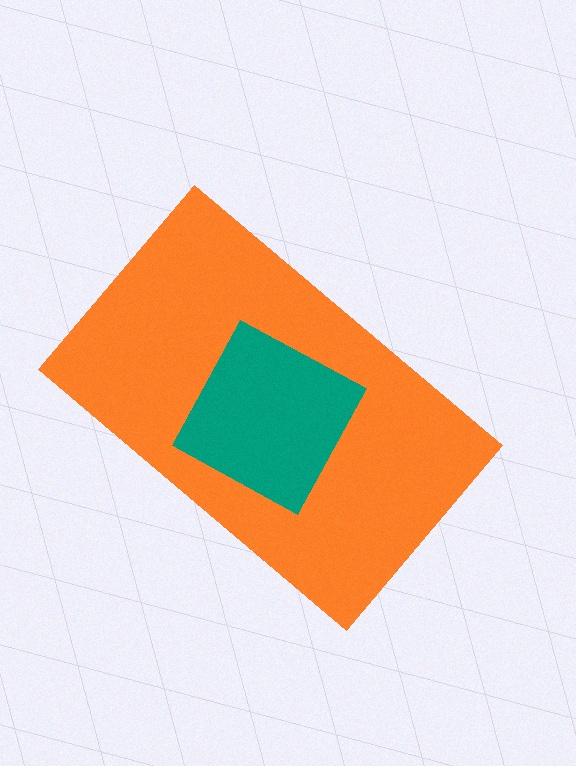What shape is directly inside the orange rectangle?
The teal square.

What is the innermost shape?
The teal square.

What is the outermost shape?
The orange rectangle.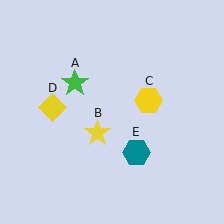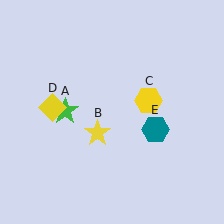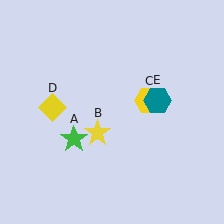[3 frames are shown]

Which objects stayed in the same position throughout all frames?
Yellow star (object B) and yellow hexagon (object C) and yellow diamond (object D) remained stationary.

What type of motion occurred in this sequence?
The green star (object A), teal hexagon (object E) rotated counterclockwise around the center of the scene.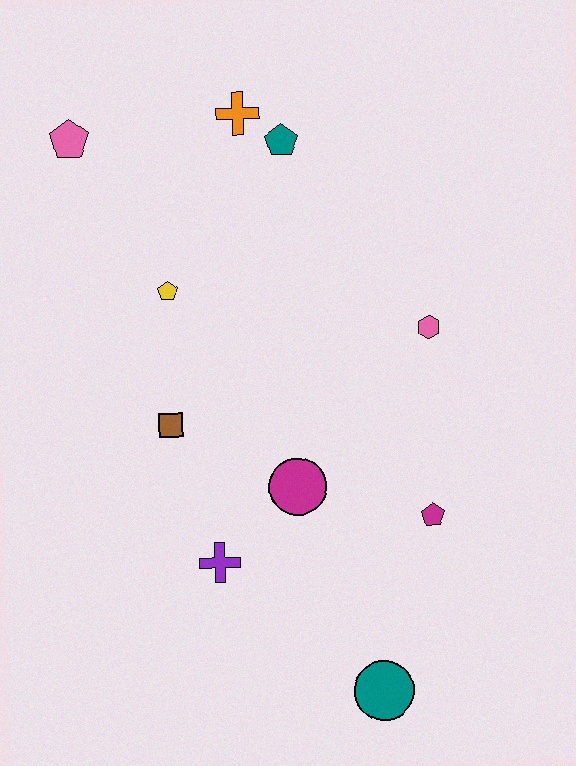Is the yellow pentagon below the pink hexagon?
No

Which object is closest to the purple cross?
The magenta circle is closest to the purple cross.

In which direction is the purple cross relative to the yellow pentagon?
The purple cross is below the yellow pentagon.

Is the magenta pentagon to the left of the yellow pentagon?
No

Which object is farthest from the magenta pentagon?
The pink pentagon is farthest from the magenta pentagon.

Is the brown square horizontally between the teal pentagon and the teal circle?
No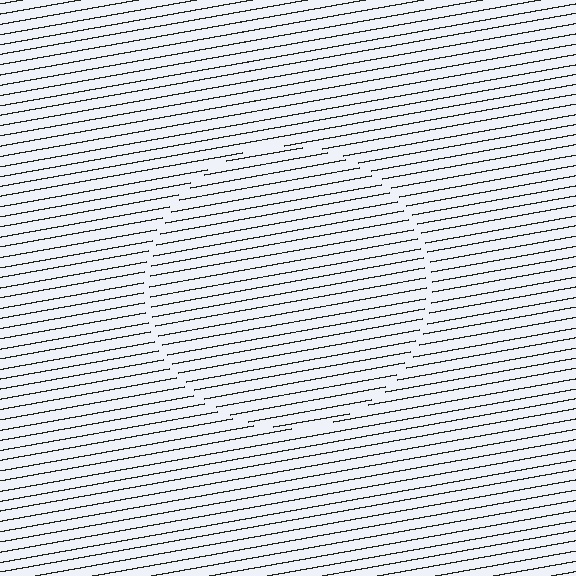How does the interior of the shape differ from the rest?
The interior of the shape contains the same grating, shifted by half a period — the contour is defined by the phase discontinuity where line-ends from the inner and outer gratings abut.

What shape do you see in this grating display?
An illusory circle. The interior of the shape contains the same grating, shifted by half a period — the contour is defined by the phase discontinuity where line-ends from the inner and outer gratings abut.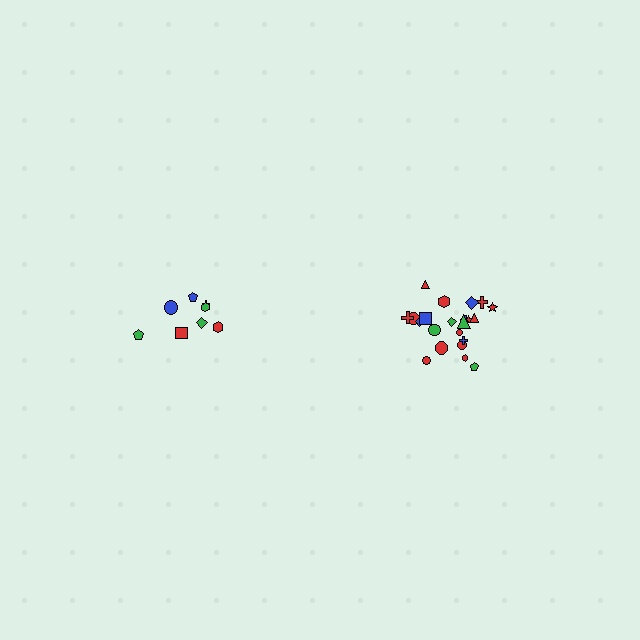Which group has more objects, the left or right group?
The right group.